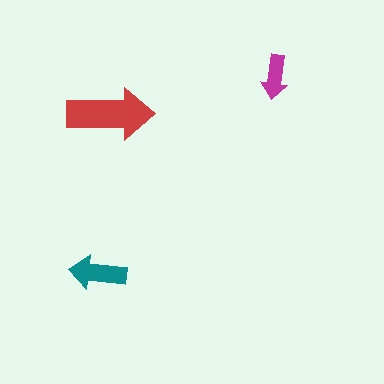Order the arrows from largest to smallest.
the red one, the teal one, the magenta one.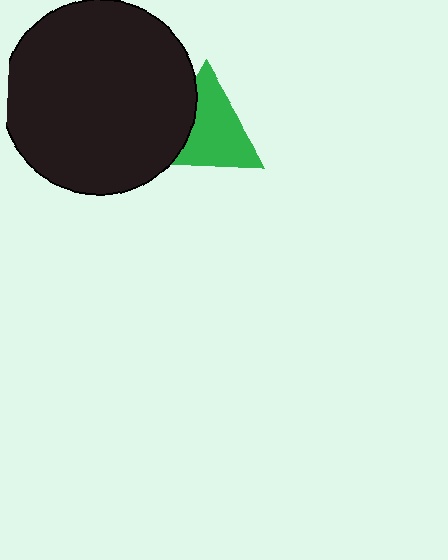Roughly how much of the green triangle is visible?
Most of it is visible (roughly 70%).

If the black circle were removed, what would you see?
You would see the complete green triangle.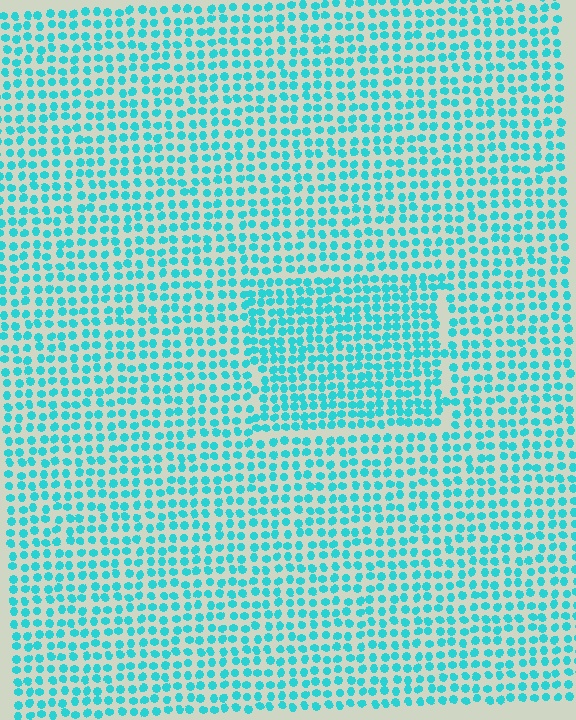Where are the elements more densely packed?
The elements are more densely packed inside the rectangle boundary.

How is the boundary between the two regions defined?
The boundary is defined by a change in element density (approximately 1.4x ratio). All elements are the same color, size, and shape.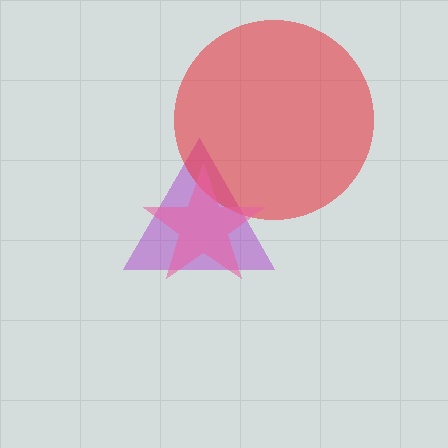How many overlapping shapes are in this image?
There are 3 overlapping shapes in the image.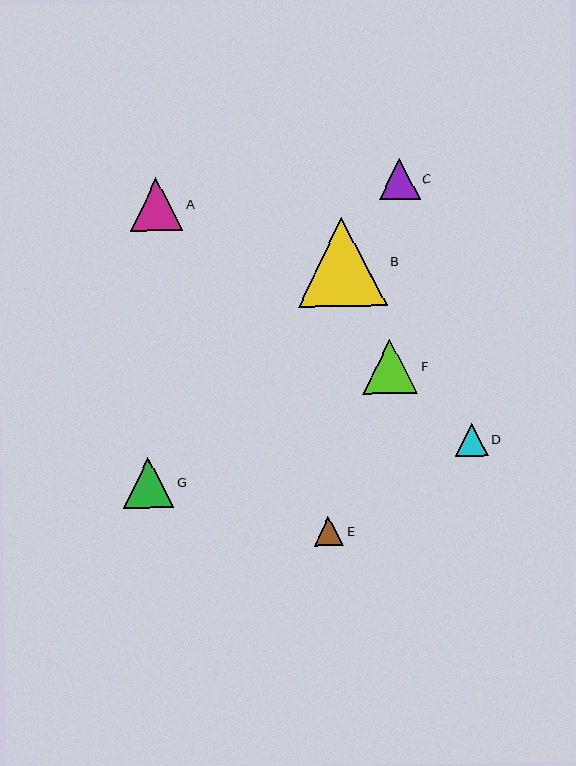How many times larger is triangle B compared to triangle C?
Triangle B is approximately 2.2 times the size of triangle C.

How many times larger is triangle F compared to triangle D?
Triangle F is approximately 1.7 times the size of triangle D.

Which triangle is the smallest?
Triangle E is the smallest with a size of approximately 30 pixels.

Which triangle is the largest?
Triangle B is the largest with a size of approximately 89 pixels.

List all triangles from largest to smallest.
From largest to smallest: B, F, A, G, C, D, E.